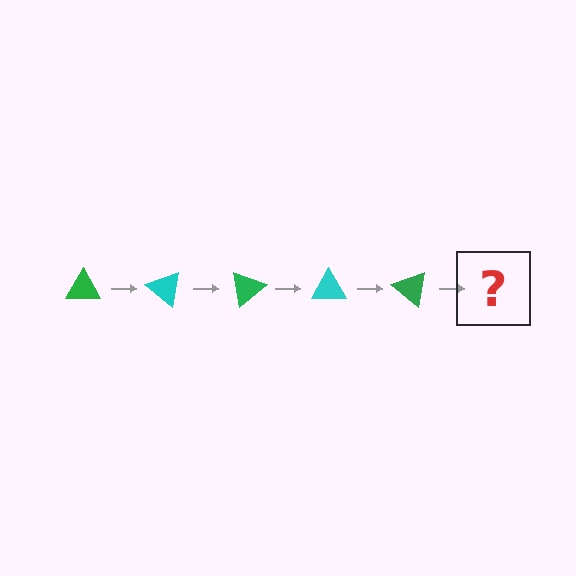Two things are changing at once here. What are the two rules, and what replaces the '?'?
The two rules are that it rotates 40 degrees each step and the color cycles through green and cyan. The '?' should be a cyan triangle, rotated 200 degrees from the start.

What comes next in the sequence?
The next element should be a cyan triangle, rotated 200 degrees from the start.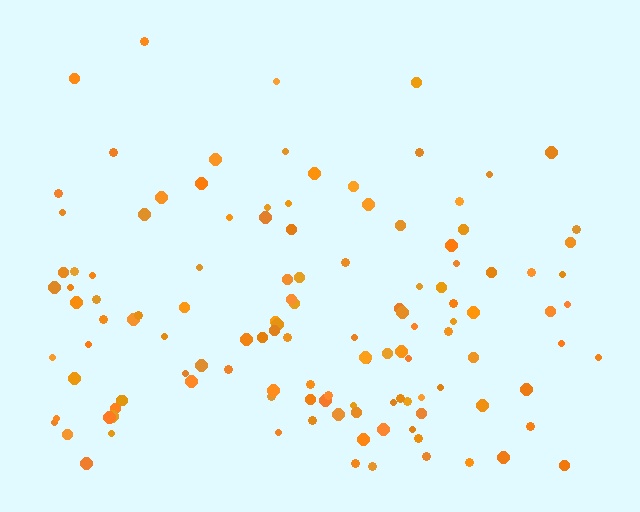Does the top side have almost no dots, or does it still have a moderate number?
Still a moderate number, just noticeably fewer than the bottom.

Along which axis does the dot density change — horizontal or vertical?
Vertical.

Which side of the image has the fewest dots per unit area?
The top.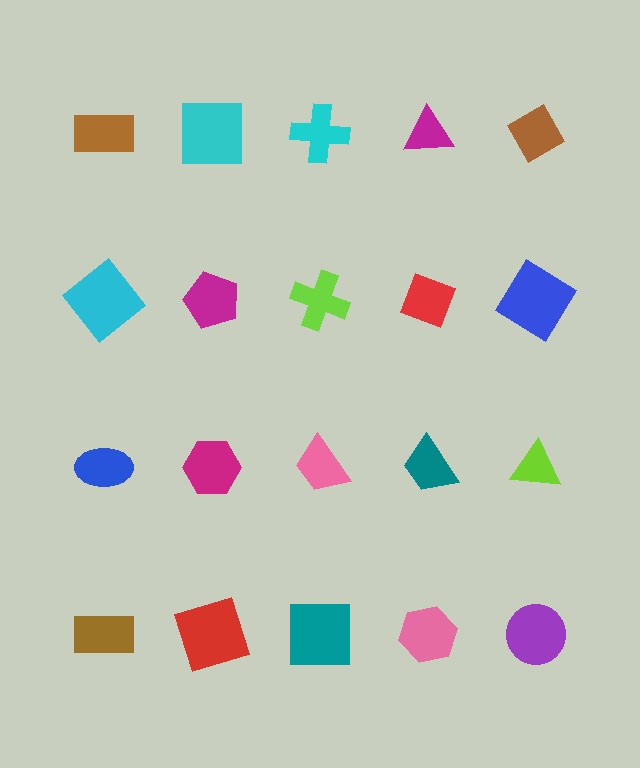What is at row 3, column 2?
A magenta hexagon.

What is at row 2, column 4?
A red diamond.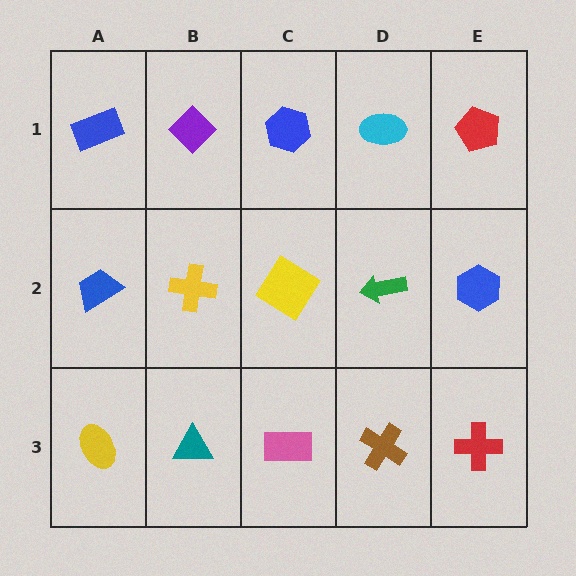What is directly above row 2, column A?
A blue rectangle.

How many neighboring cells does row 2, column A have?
3.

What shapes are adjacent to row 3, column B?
A yellow cross (row 2, column B), a yellow ellipse (row 3, column A), a pink rectangle (row 3, column C).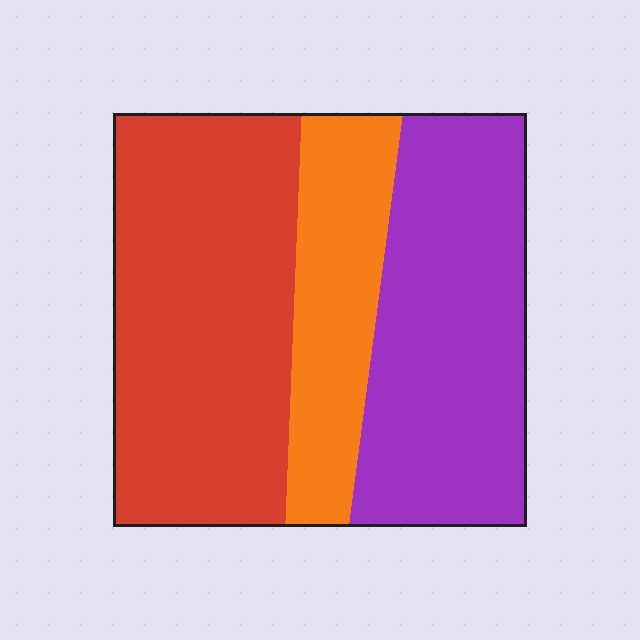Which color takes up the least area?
Orange, at roughly 20%.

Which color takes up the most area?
Red, at roughly 45%.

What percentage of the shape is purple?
Purple takes up between a quarter and a half of the shape.